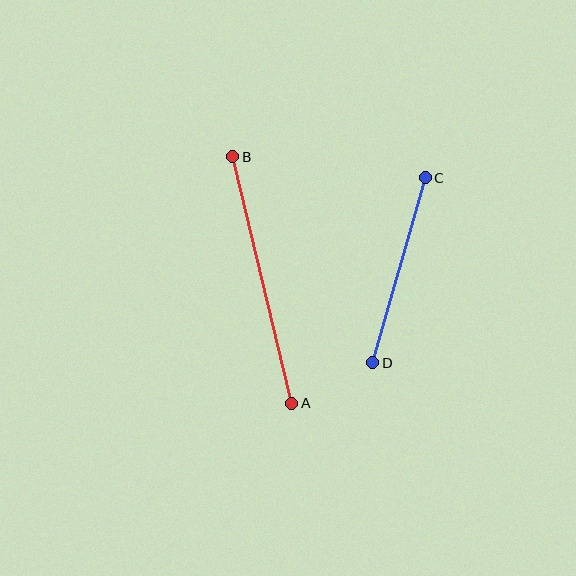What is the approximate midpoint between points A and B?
The midpoint is at approximately (262, 280) pixels.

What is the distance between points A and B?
The distance is approximately 253 pixels.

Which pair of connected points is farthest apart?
Points A and B are farthest apart.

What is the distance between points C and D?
The distance is approximately 192 pixels.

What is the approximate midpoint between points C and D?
The midpoint is at approximately (399, 270) pixels.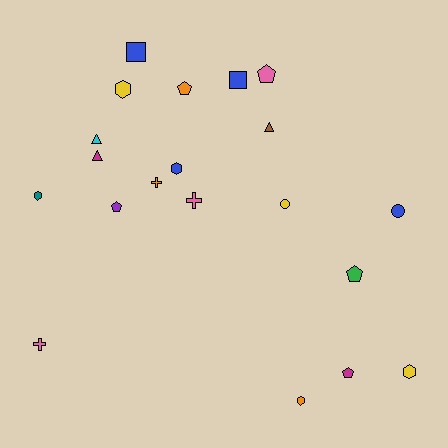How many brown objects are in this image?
There is 1 brown object.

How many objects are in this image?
There are 20 objects.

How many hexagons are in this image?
There are 5 hexagons.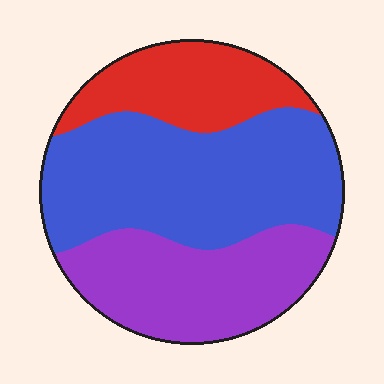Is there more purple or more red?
Purple.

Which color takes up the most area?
Blue, at roughly 45%.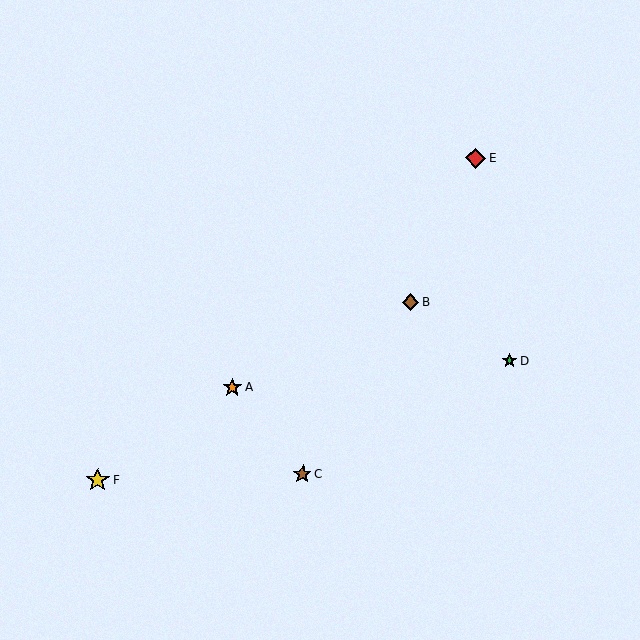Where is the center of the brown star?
The center of the brown star is at (303, 474).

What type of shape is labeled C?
Shape C is a brown star.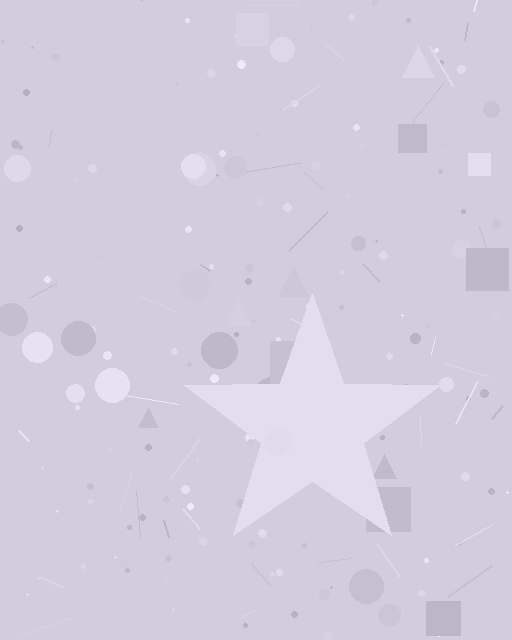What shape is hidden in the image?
A star is hidden in the image.